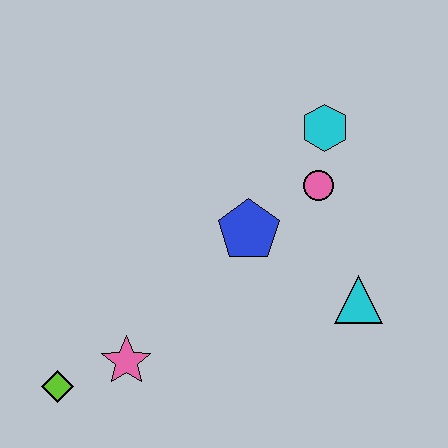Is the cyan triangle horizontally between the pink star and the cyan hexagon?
No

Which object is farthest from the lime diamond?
The cyan hexagon is farthest from the lime diamond.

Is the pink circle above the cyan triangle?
Yes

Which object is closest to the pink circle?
The cyan hexagon is closest to the pink circle.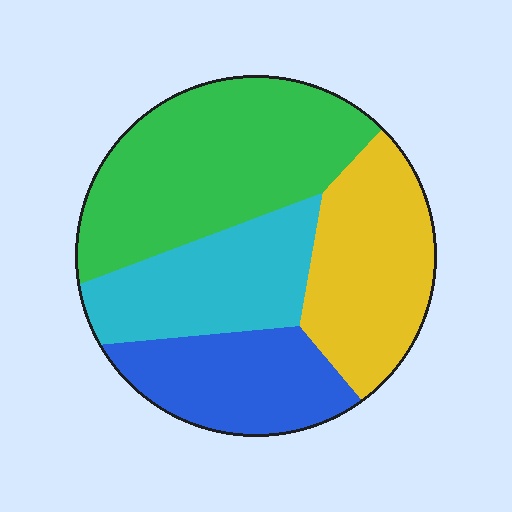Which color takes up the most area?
Green, at roughly 35%.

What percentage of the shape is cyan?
Cyan covers around 20% of the shape.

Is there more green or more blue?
Green.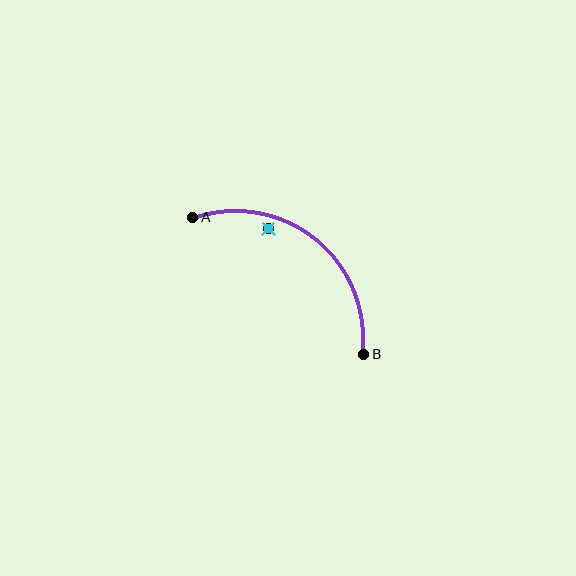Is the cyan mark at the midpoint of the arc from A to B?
No — the cyan mark does not lie on the arc at all. It sits slightly inside the curve.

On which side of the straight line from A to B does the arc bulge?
The arc bulges above and to the right of the straight line connecting A and B.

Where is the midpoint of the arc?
The arc midpoint is the point on the curve farthest from the straight line joining A and B. It sits above and to the right of that line.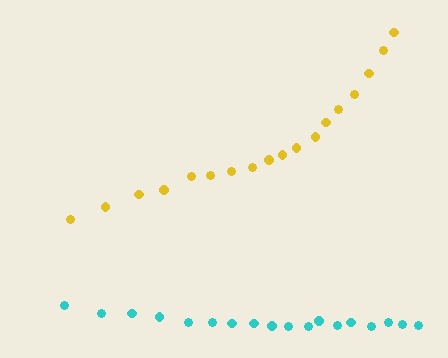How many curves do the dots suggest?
There are 2 distinct paths.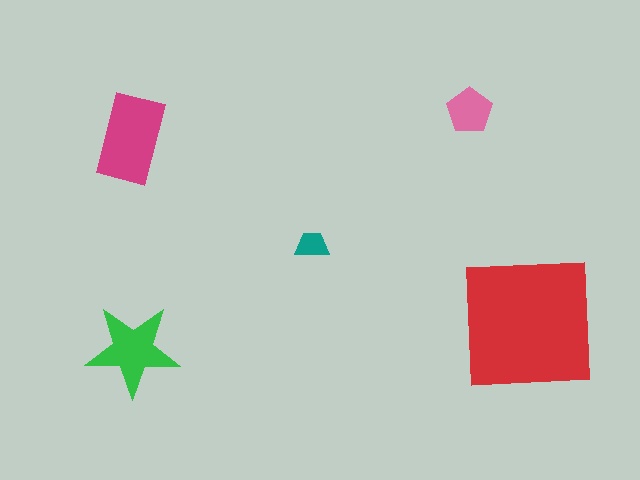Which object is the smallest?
The teal trapezoid.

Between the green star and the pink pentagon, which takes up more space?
The green star.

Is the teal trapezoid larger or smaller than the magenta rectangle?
Smaller.